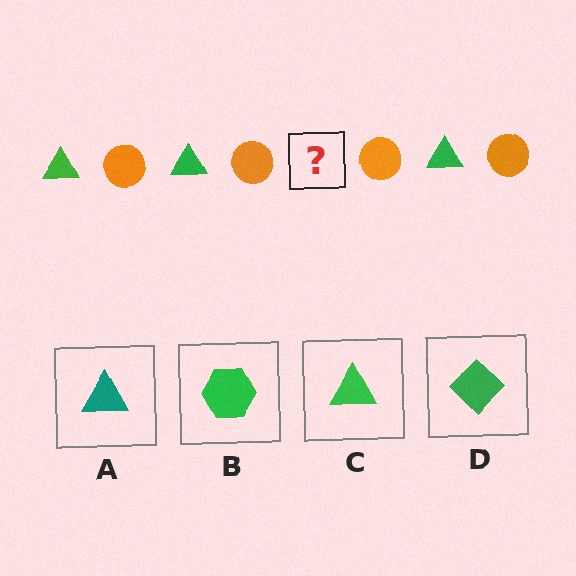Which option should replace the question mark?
Option C.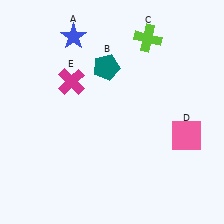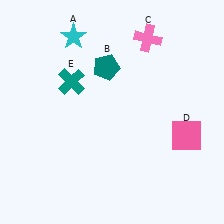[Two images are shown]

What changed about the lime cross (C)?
In Image 1, C is lime. In Image 2, it changed to pink.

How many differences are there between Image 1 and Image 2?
There are 3 differences between the two images.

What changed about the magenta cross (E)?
In Image 1, E is magenta. In Image 2, it changed to teal.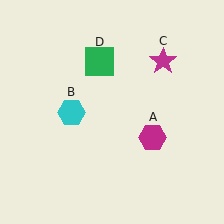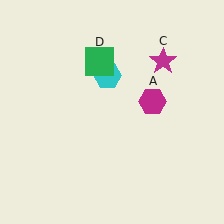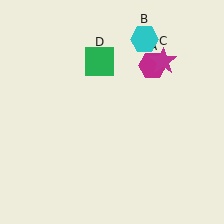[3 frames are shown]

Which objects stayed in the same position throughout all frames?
Magenta star (object C) and green square (object D) remained stationary.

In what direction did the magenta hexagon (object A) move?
The magenta hexagon (object A) moved up.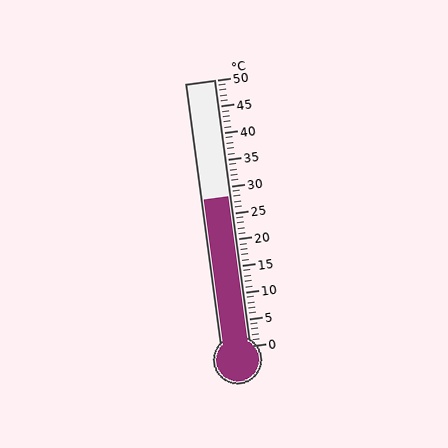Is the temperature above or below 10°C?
The temperature is above 10°C.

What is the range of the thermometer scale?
The thermometer scale ranges from 0°C to 50°C.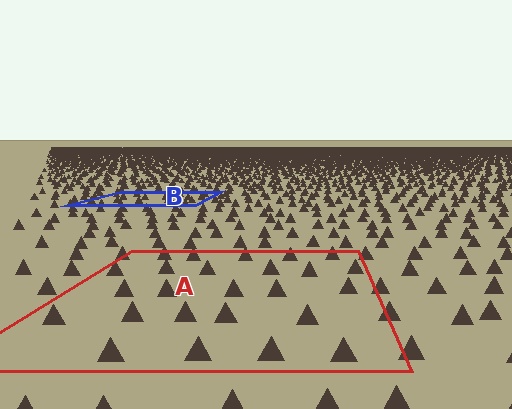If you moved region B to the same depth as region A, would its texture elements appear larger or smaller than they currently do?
They would appear larger. At a closer depth, the same texture elements are projected at a bigger on-screen size.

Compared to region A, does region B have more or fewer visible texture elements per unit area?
Region B has more texture elements per unit area — they are packed more densely because it is farther away.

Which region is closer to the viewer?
Region A is closer. The texture elements there are larger and more spread out.